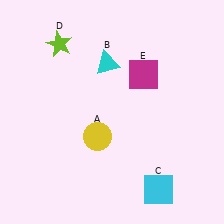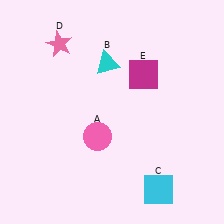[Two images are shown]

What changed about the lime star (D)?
In Image 1, D is lime. In Image 2, it changed to pink.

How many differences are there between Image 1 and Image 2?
There are 2 differences between the two images.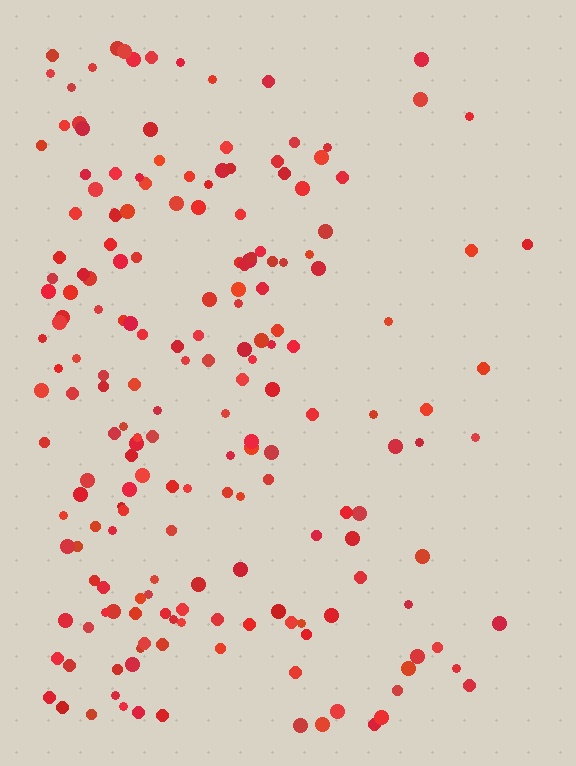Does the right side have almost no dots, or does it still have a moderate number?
Still a moderate number, just noticeably fewer than the left.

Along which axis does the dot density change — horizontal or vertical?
Horizontal.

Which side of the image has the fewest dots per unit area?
The right.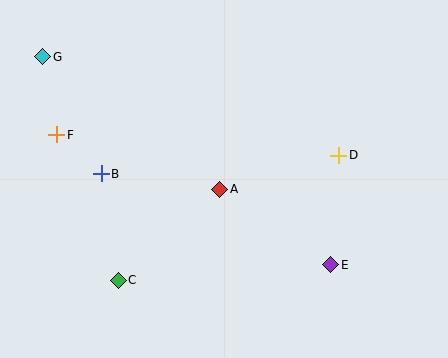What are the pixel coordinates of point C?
Point C is at (118, 280).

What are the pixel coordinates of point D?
Point D is at (339, 155).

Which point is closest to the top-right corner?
Point D is closest to the top-right corner.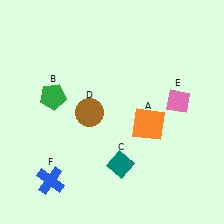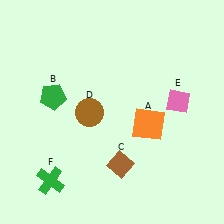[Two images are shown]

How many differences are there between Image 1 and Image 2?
There are 2 differences between the two images.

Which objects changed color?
C changed from teal to brown. F changed from blue to green.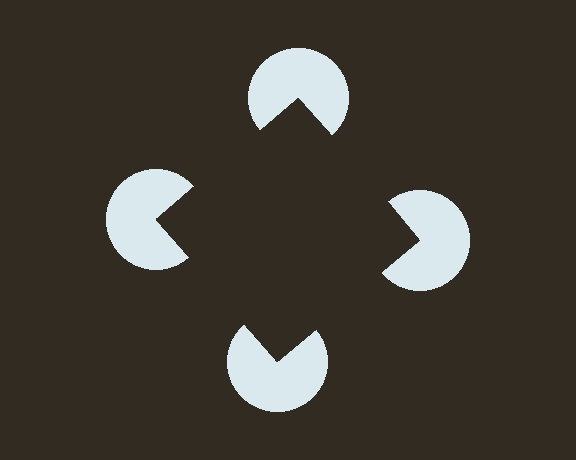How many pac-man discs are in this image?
There are 4 — one at each vertex of the illusory square.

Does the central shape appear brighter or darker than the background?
It typically appears slightly darker than the background, even though no actual brightness change is drawn.